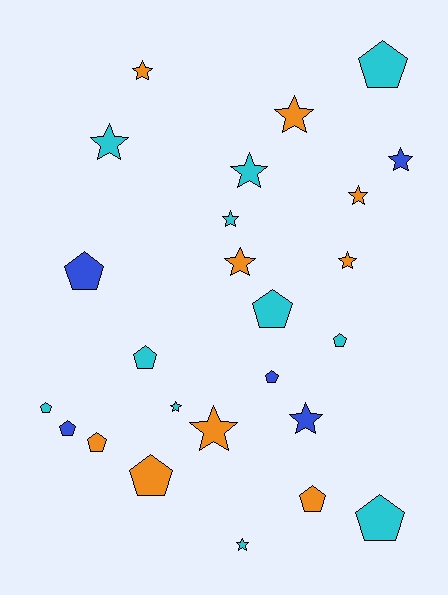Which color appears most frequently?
Cyan, with 11 objects.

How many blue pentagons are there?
There are 3 blue pentagons.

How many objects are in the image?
There are 25 objects.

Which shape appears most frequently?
Star, with 13 objects.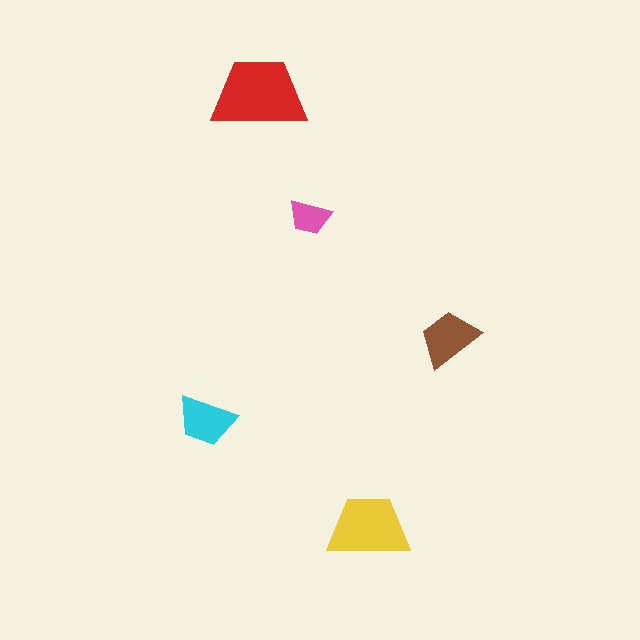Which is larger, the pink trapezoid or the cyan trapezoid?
The cyan one.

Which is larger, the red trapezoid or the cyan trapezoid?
The red one.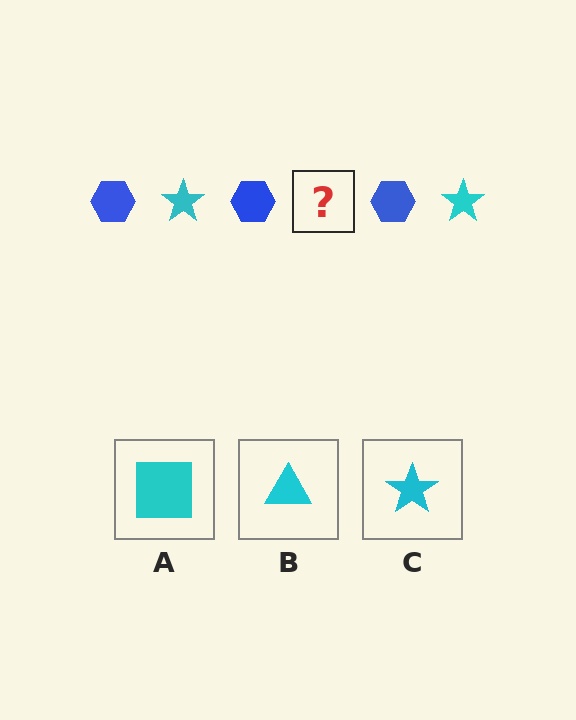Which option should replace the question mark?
Option C.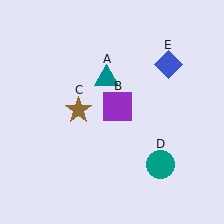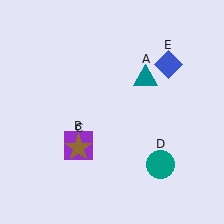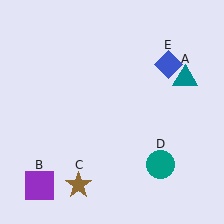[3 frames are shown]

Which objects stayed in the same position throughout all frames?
Teal circle (object D) and blue diamond (object E) remained stationary.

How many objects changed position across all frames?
3 objects changed position: teal triangle (object A), purple square (object B), brown star (object C).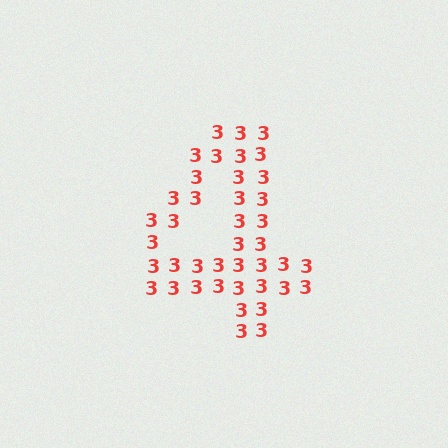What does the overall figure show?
The overall figure shows the digit 4.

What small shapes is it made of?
It is made of small digit 3's.